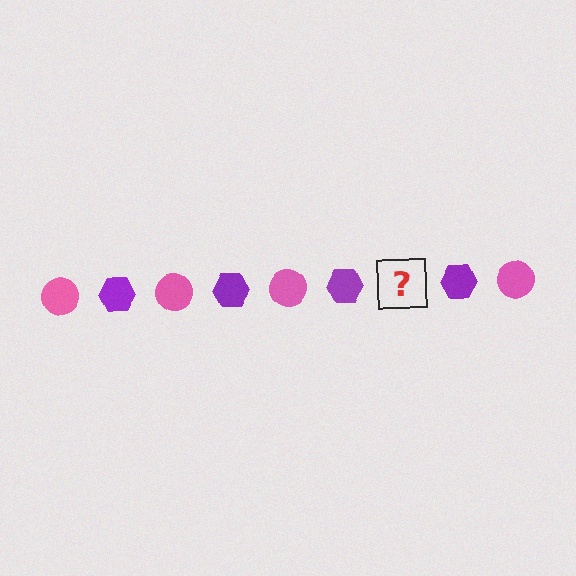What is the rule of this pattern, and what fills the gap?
The rule is that the pattern alternates between pink circle and purple hexagon. The gap should be filled with a pink circle.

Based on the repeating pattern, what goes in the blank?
The blank should be a pink circle.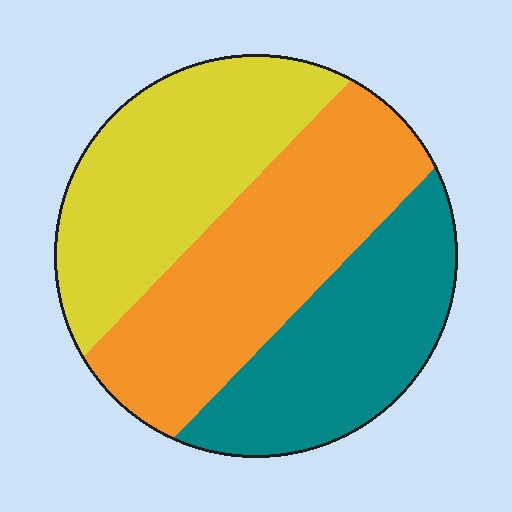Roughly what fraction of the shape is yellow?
Yellow covers roughly 35% of the shape.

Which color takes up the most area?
Orange, at roughly 40%.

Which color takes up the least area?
Teal, at roughly 30%.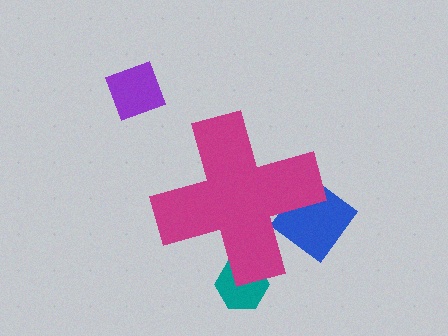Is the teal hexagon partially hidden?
Yes, the teal hexagon is partially hidden behind the magenta cross.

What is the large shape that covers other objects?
A magenta cross.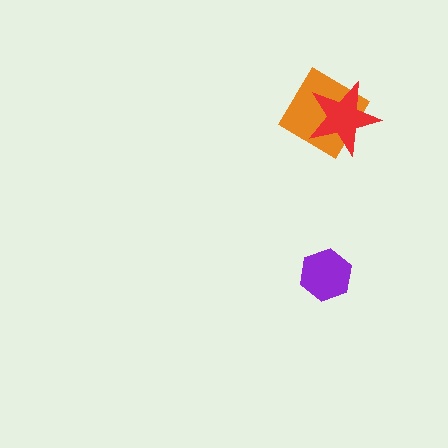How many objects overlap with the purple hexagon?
0 objects overlap with the purple hexagon.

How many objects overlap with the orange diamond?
1 object overlaps with the orange diamond.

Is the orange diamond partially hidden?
Yes, it is partially covered by another shape.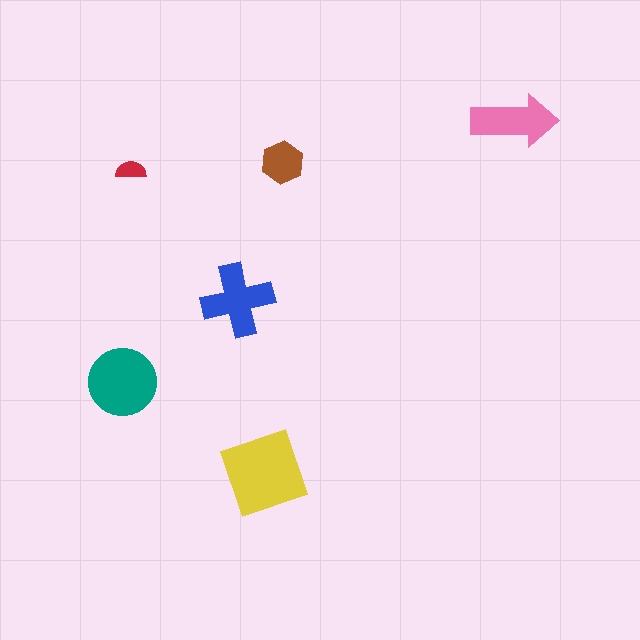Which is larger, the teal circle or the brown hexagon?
The teal circle.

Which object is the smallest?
The red semicircle.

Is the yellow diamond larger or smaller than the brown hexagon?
Larger.